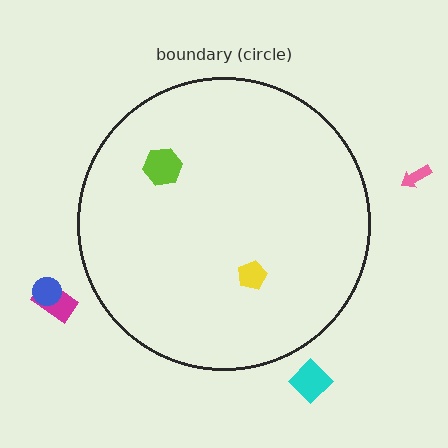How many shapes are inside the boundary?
2 inside, 4 outside.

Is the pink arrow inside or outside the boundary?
Outside.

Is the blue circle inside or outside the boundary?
Outside.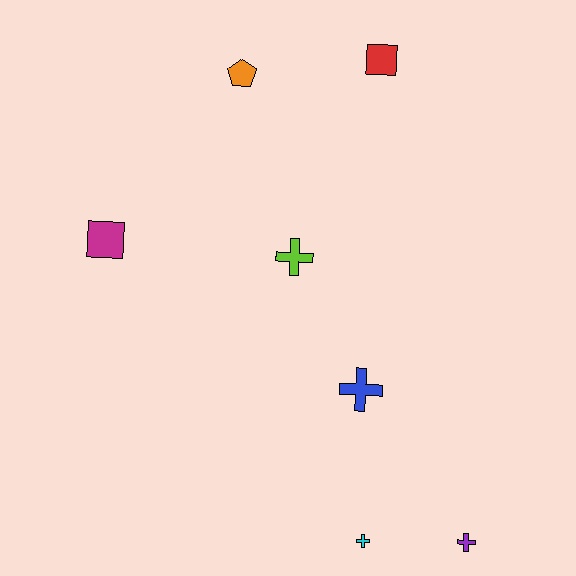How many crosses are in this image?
There are 4 crosses.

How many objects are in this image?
There are 7 objects.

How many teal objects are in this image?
There are no teal objects.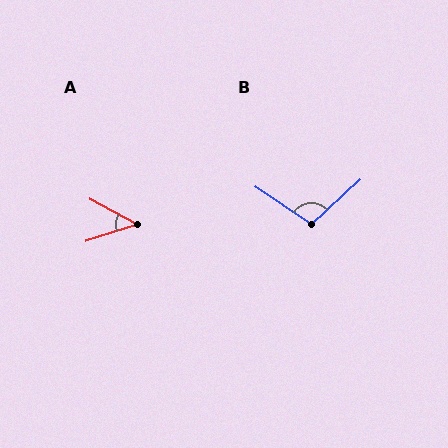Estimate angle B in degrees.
Approximately 104 degrees.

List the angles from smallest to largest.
A (46°), B (104°).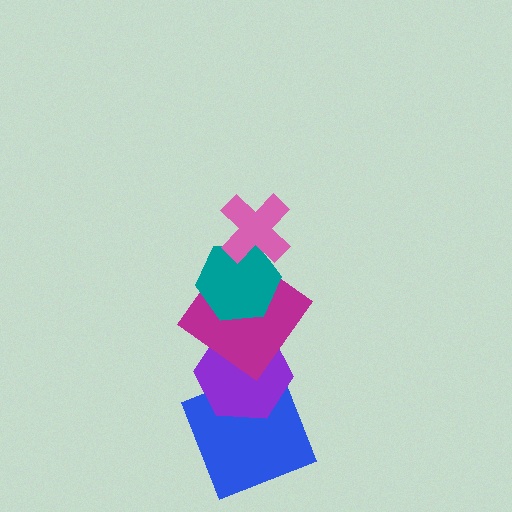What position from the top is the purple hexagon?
The purple hexagon is 4th from the top.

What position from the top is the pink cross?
The pink cross is 1st from the top.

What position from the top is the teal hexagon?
The teal hexagon is 2nd from the top.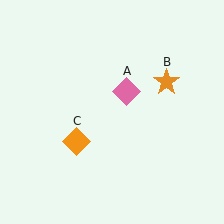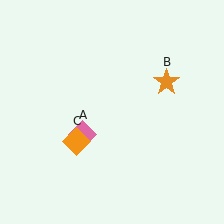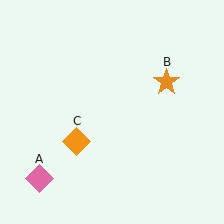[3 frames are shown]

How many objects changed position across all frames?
1 object changed position: pink diamond (object A).